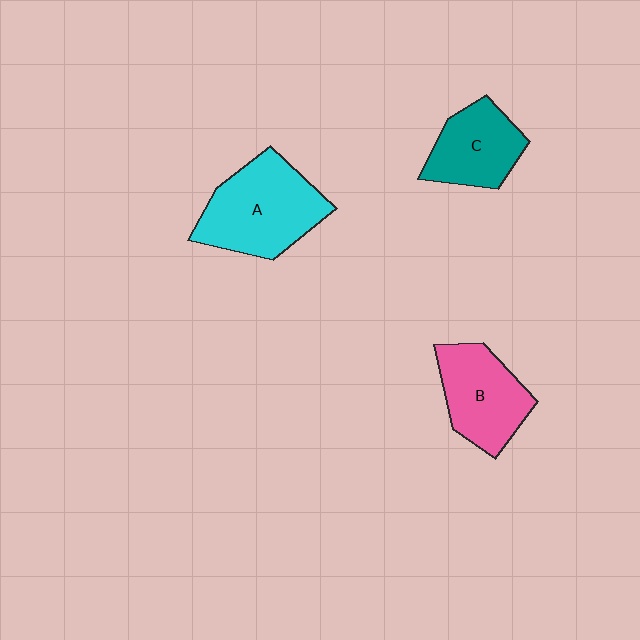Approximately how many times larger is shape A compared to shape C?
Approximately 1.5 times.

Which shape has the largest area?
Shape A (cyan).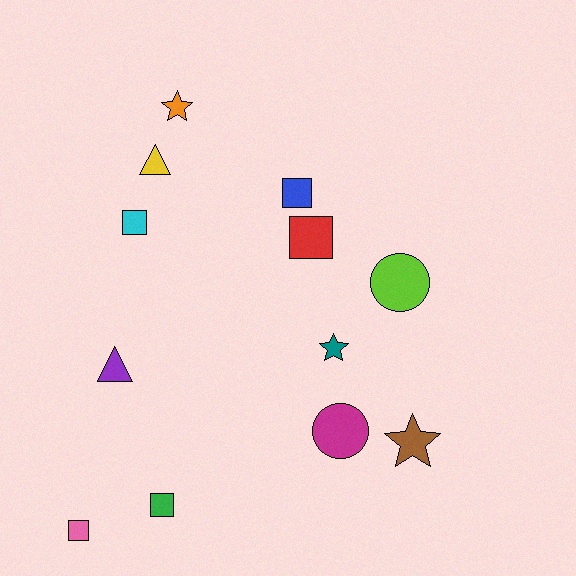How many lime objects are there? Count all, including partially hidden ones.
There is 1 lime object.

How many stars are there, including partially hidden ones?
There are 3 stars.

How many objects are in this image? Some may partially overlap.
There are 12 objects.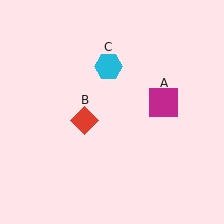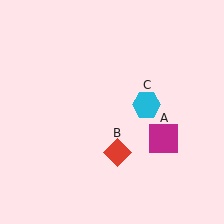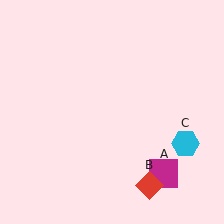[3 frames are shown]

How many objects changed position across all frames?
3 objects changed position: magenta square (object A), red diamond (object B), cyan hexagon (object C).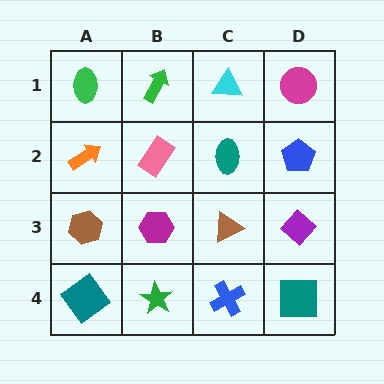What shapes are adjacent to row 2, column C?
A cyan triangle (row 1, column C), a brown triangle (row 3, column C), a pink rectangle (row 2, column B), a blue pentagon (row 2, column D).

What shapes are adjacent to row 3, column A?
An orange arrow (row 2, column A), a teal diamond (row 4, column A), a magenta hexagon (row 3, column B).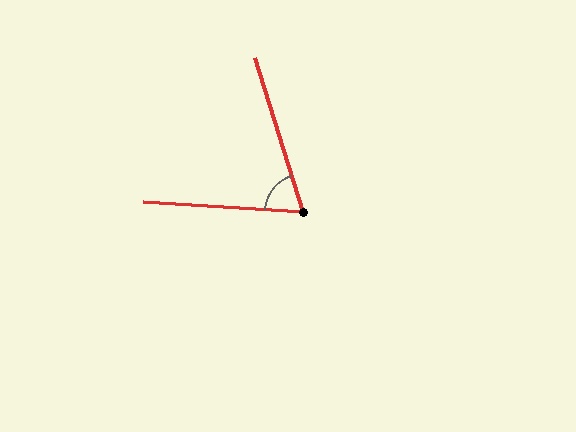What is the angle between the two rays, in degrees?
Approximately 69 degrees.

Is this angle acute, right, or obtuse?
It is acute.